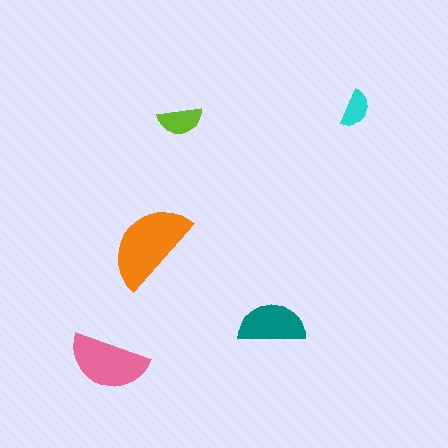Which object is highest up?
The cyan semicircle is topmost.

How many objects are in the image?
There are 5 objects in the image.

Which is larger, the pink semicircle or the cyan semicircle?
The pink one.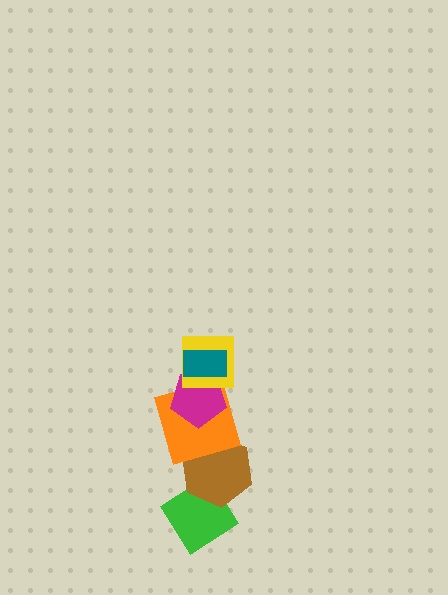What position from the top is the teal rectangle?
The teal rectangle is 1st from the top.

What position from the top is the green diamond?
The green diamond is 6th from the top.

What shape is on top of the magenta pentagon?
The yellow square is on top of the magenta pentagon.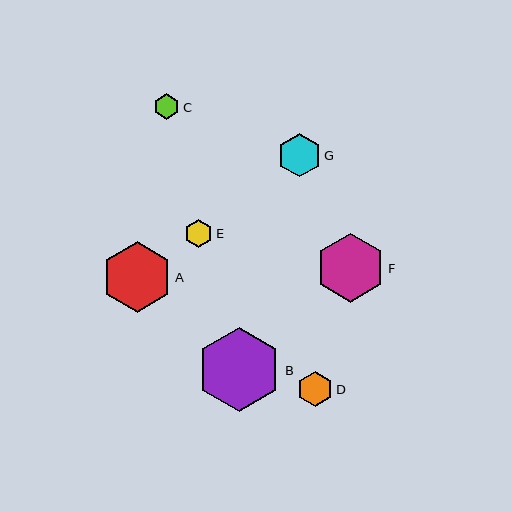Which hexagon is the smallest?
Hexagon C is the smallest with a size of approximately 25 pixels.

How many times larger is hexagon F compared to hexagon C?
Hexagon F is approximately 2.7 times the size of hexagon C.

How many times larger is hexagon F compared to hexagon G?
Hexagon F is approximately 1.6 times the size of hexagon G.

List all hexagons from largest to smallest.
From largest to smallest: B, A, F, G, D, E, C.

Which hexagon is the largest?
Hexagon B is the largest with a size of approximately 85 pixels.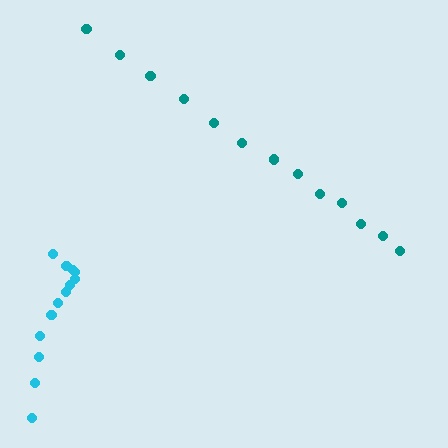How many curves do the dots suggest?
There are 2 distinct paths.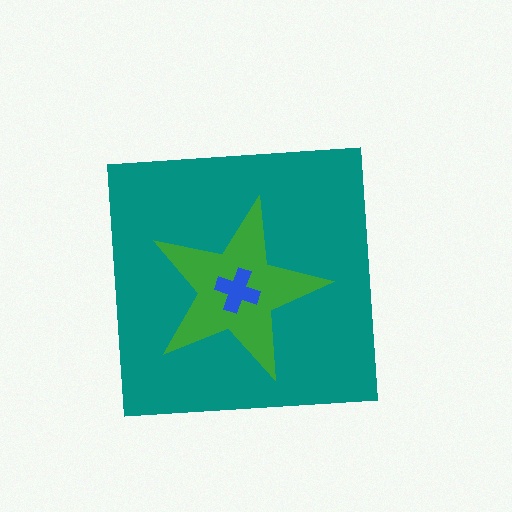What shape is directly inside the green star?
The blue cross.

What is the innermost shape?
The blue cross.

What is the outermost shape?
The teal square.